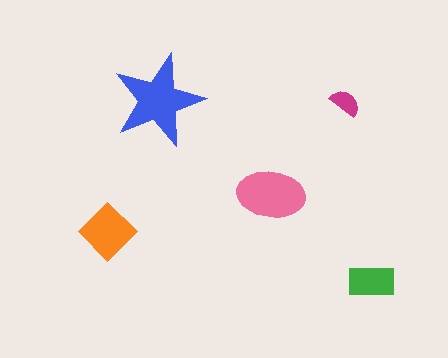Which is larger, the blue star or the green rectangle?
The blue star.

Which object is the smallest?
The magenta semicircle.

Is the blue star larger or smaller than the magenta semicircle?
Larger.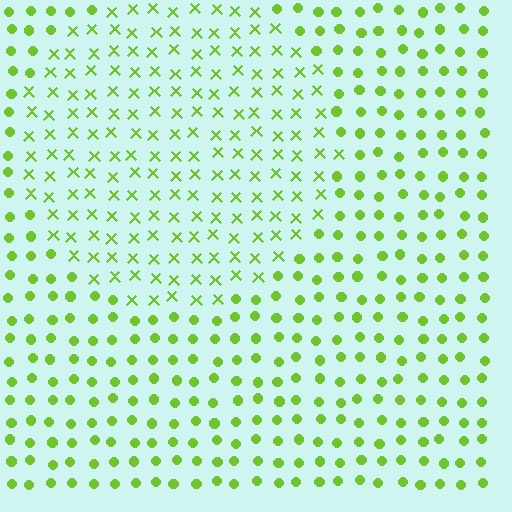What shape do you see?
I see a circle.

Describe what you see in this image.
The image is filled with small lime elements arranged in a uniform grid. A circle-shaped region contains X marks, while the surrounding area contains circles. The boundary is defined purely by the change in element shape.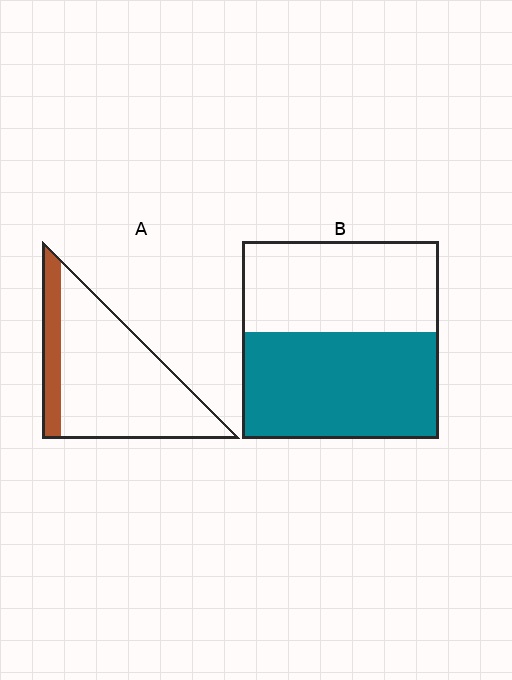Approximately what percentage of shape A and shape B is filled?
A is approximately 20% and B is approximately 55%.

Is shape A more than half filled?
No.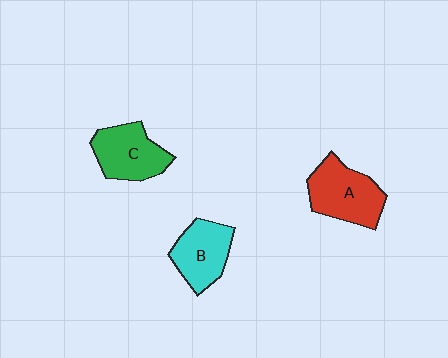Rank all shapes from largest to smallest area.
From largest to smallest: A (red), C (green), B (cyan).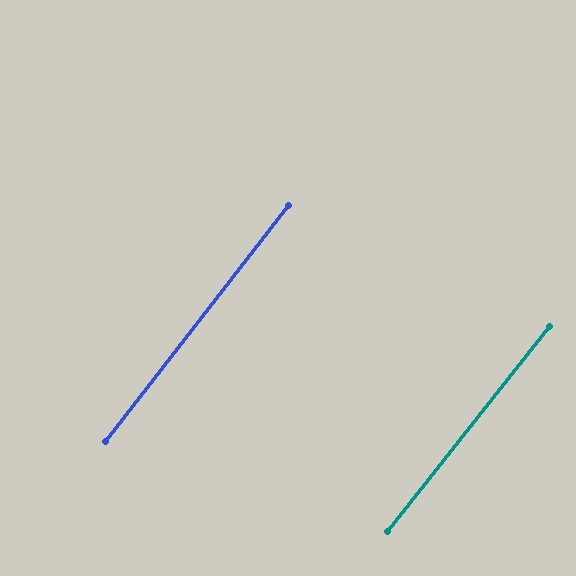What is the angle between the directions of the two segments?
Approximately 1 degree.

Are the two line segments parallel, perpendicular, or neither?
Parallel — their directions differ by only 0.5°.